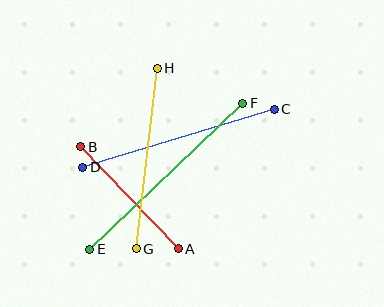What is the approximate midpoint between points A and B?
The midpoint is at approximately (129, 198) pixels.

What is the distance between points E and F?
The distance is approximately 212 pixels.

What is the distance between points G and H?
The distance is approximately 182 pixels.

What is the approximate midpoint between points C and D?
The midpoint is at approximately (179, 138) pixels.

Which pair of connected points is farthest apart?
Points E and F are farthest apart.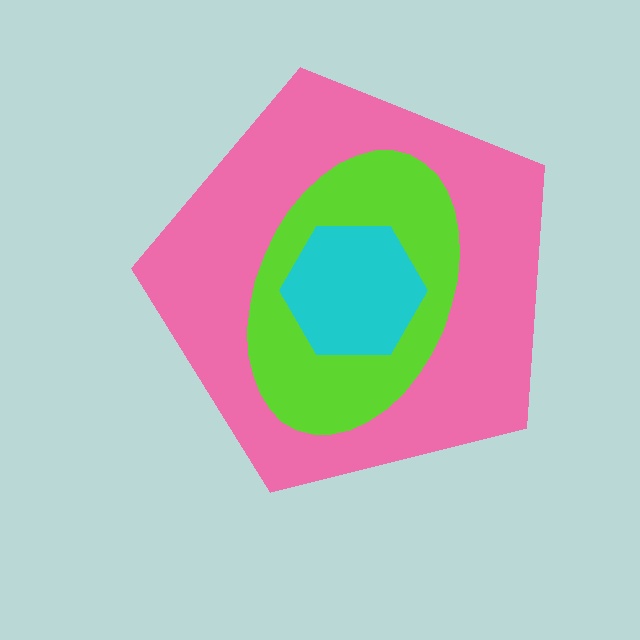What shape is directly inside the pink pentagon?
The lime ellipse.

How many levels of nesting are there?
3.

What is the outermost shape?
The pink pentagon.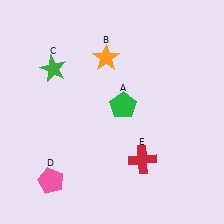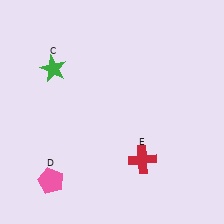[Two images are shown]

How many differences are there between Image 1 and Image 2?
There are 2 differences between the two images.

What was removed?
The orange star (B), the green pentagon (A) were removed in Image 2.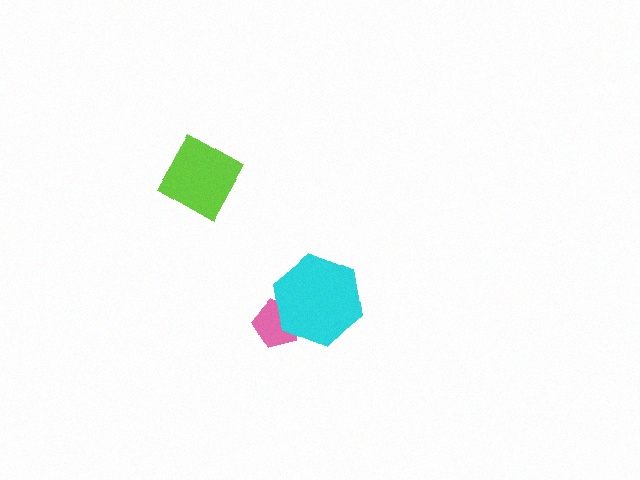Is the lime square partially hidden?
No, no other shape covers it.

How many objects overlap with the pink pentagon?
1 object overlaps with the pink pentagon.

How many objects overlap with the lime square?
0 objects overlap with the lime square.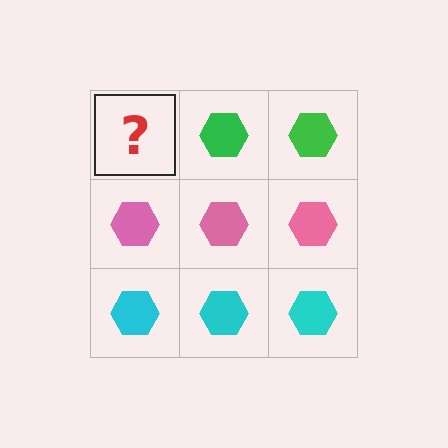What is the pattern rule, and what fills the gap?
The rule is that each row has a consistent color. The gap should be filled with a green hexagon.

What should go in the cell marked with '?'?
The missing cell should contain a green hexagon.